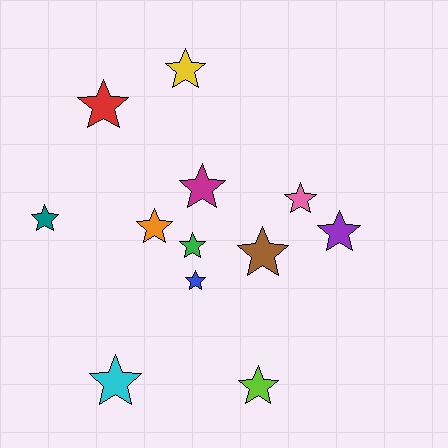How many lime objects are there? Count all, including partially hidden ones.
There is 1 lime object.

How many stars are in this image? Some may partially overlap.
There are 12 stars.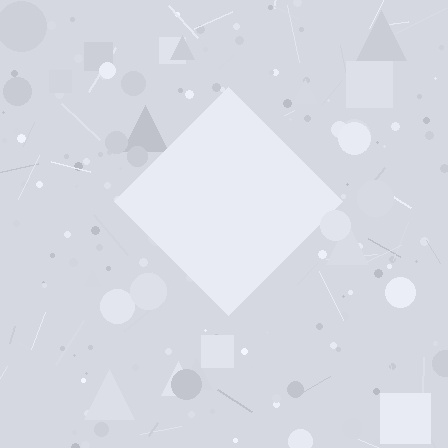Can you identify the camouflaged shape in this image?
The camouflaged shape is a diamond.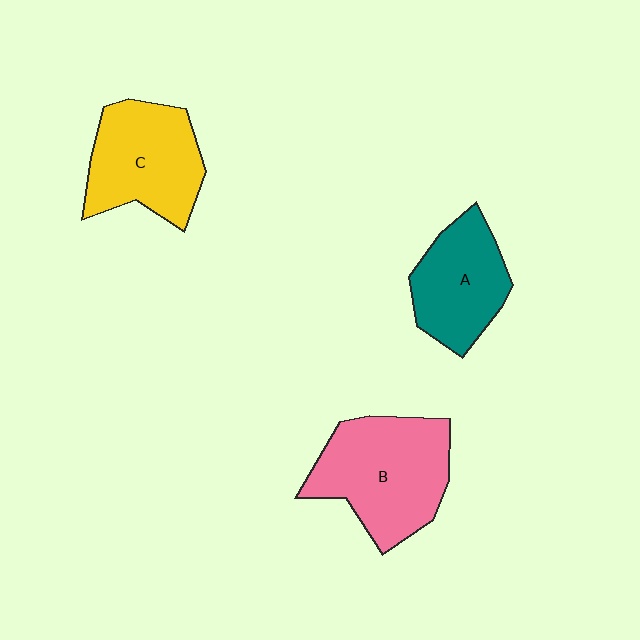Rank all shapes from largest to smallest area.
From largest to smallest: B (pink), C (yellow), A (teal).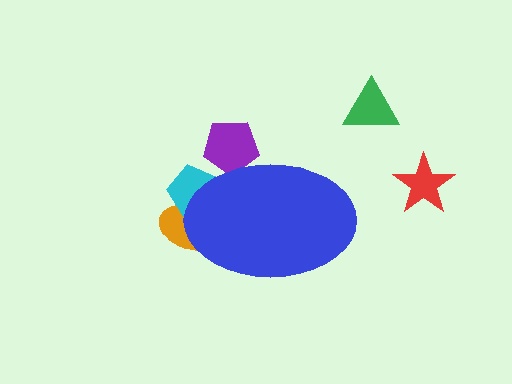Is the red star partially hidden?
No, the red star is fully visible.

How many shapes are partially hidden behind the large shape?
3 shapes are partially hidden.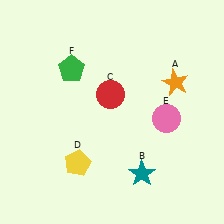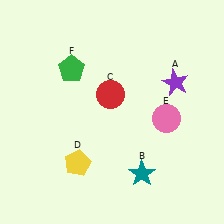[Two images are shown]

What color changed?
The star (A) changed from orange in Image 1 to purple in Image 2.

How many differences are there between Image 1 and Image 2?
There is 1 difference between the two images.